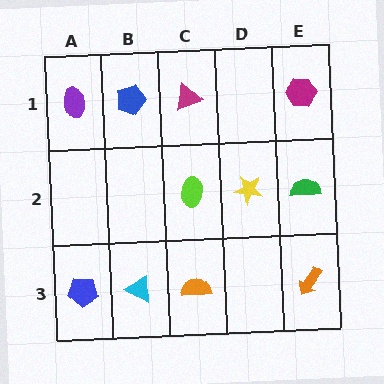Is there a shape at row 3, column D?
No, that cell is empty.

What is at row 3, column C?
An orange semicircle.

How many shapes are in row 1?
4 shapes.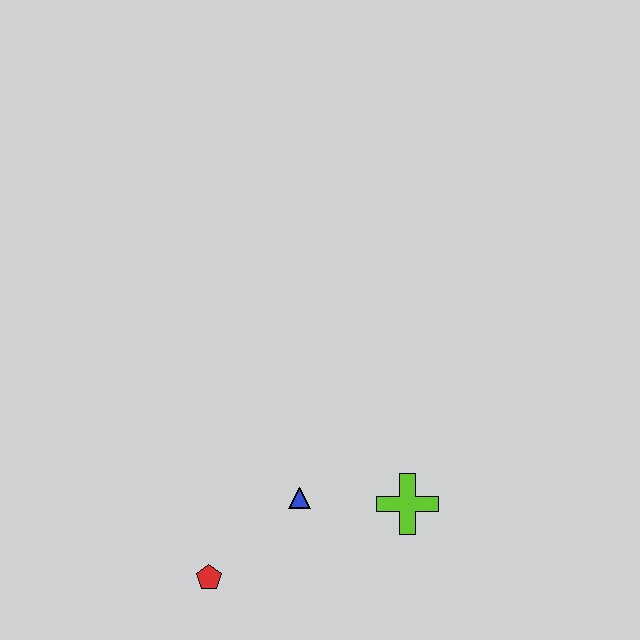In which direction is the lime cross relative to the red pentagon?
The lime cross is to the right of the red pentagon.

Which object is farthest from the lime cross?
The red pentagon is farthest from the lime cross.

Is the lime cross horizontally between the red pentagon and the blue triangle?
No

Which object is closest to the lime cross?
The blue triangle is closest to the lime cross.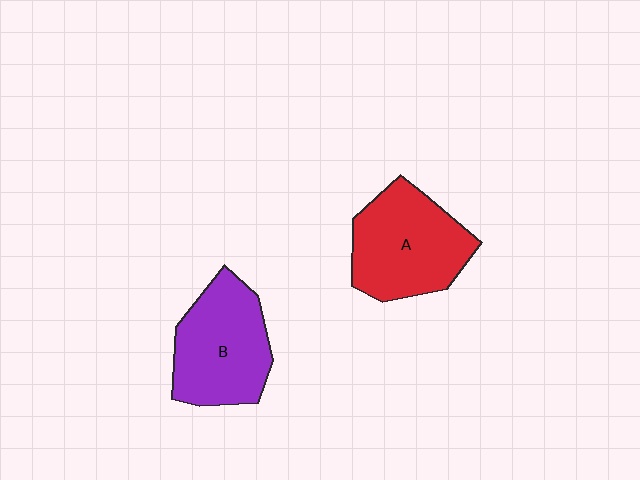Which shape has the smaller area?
Shape B (purple).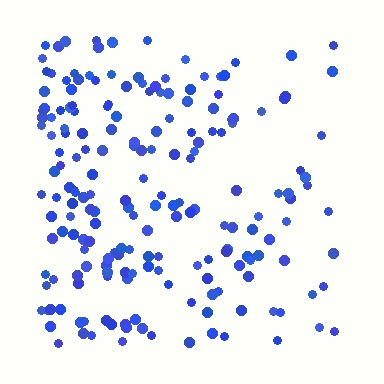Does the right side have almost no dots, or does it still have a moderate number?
Still a moderate number, just noticeably fewer than the left.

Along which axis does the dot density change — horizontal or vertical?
Horizontal.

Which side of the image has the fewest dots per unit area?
The right.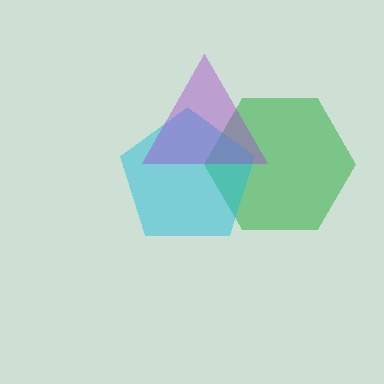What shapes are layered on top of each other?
The layered shapes are: a green hexagon, a cyan pentagon, a purple triangle.